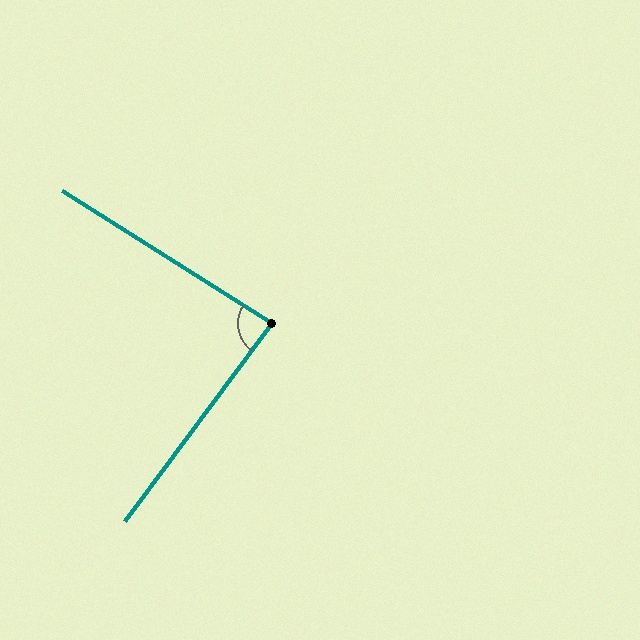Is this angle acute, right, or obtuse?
It is approximately a right angle.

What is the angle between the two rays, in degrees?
Approximately 86 degrees.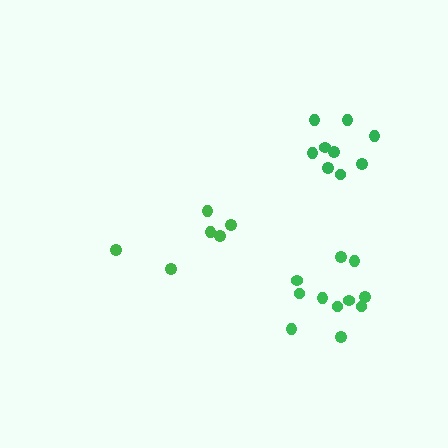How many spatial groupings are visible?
There are 3 spatial groupings.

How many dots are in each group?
Group 1: 11 dots, Group 2: 6 dots, Group 3: 9 dots (26 total).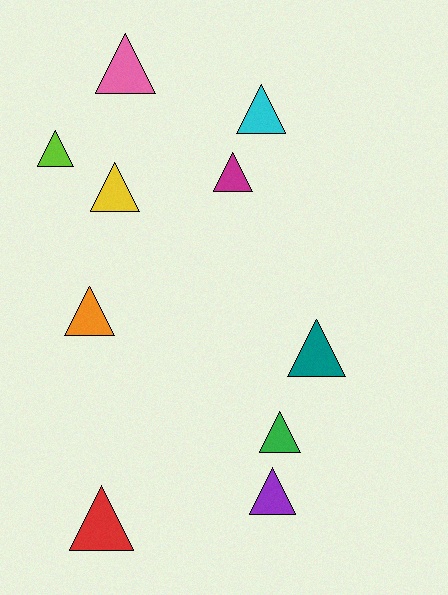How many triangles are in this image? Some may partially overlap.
There are 10 triangles.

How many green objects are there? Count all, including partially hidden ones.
There is 1 green object.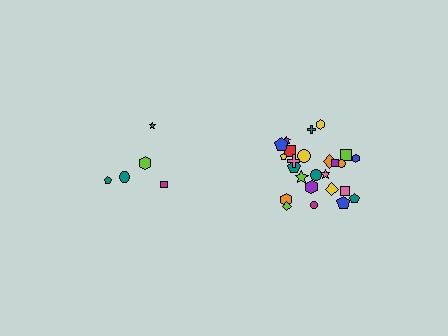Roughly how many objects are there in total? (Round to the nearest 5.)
Roughly 30 objects in total.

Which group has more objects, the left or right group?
The right group.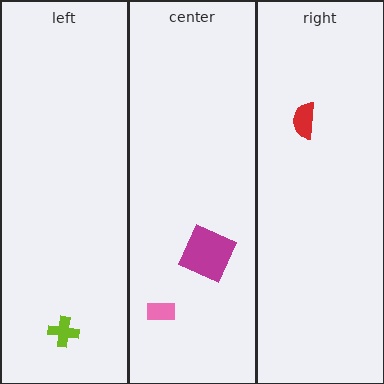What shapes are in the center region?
The magenta square, the pink rectangle.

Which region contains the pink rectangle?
The center region.